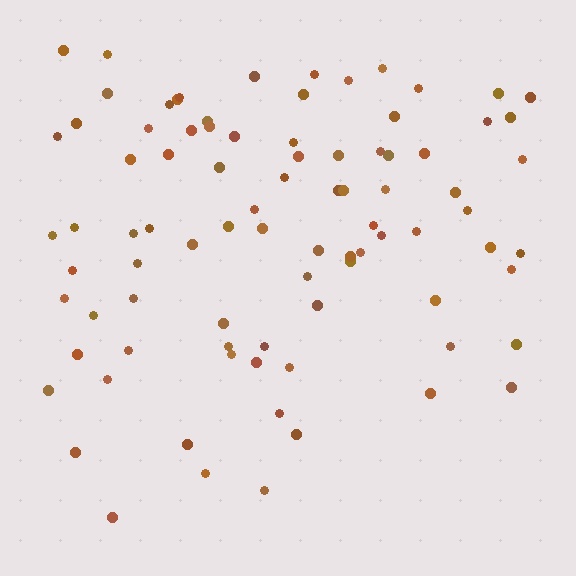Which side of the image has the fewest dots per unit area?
The bottom.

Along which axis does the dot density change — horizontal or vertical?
Vertical.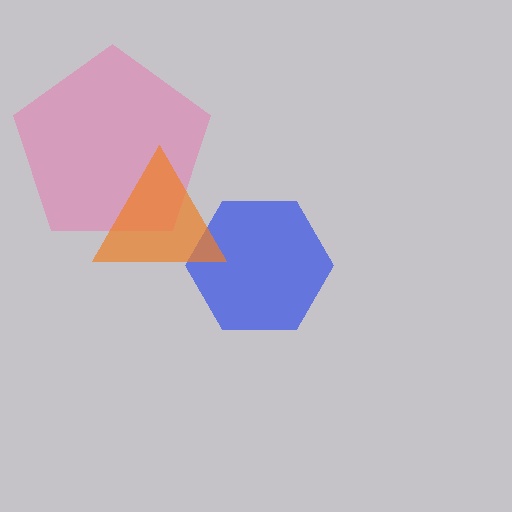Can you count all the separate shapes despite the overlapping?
Yes, there are 3 separate shapes.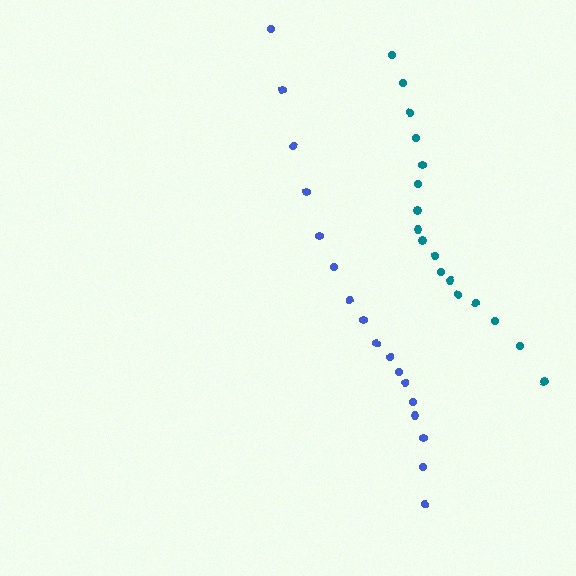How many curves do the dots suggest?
There are 2 distinct paths.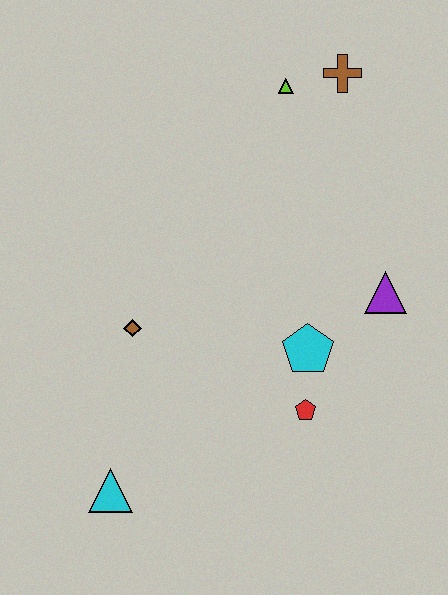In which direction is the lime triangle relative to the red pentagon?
The lime triangle is above the red pentagon.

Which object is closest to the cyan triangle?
The brown diamond is closest to the cyan triangle.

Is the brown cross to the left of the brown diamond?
No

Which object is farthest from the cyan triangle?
The brown cross is farthest from the cyan triangle.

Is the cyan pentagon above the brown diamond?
No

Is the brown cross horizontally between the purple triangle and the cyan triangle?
Yes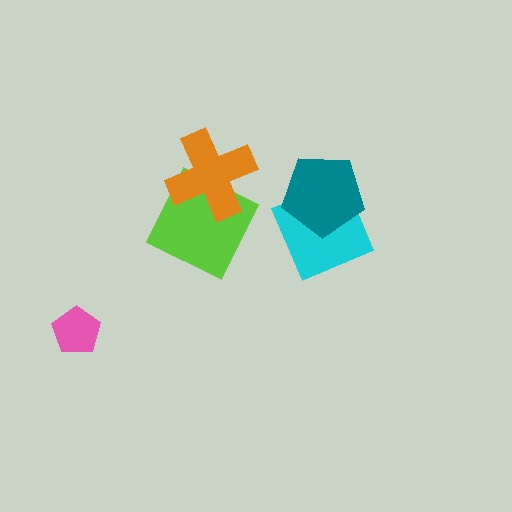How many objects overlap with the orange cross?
1 object overlaps with the orange cross.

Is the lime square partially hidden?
Yes, it is partially covered by another shape.